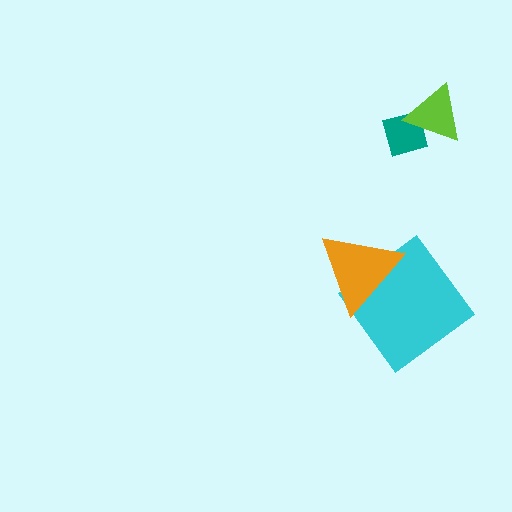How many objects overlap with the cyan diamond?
1 object overlaps with the cyan diamond.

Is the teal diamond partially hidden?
Yes, it is partially covered by another shape.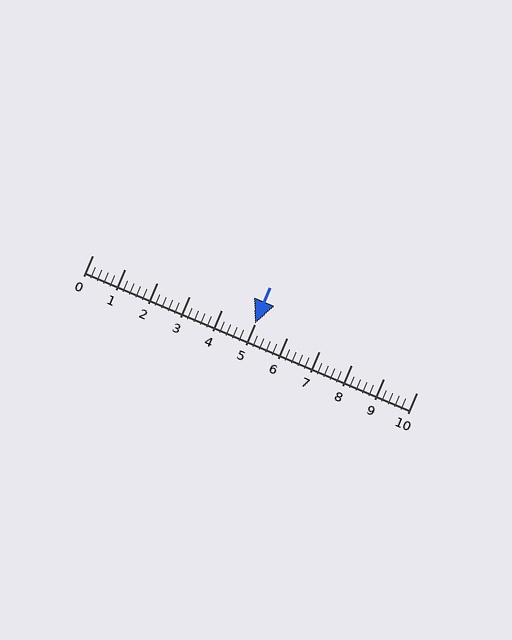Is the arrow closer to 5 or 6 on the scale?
The arrow is closer to 5.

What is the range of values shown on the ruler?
The ruler shows values from 0 to 10.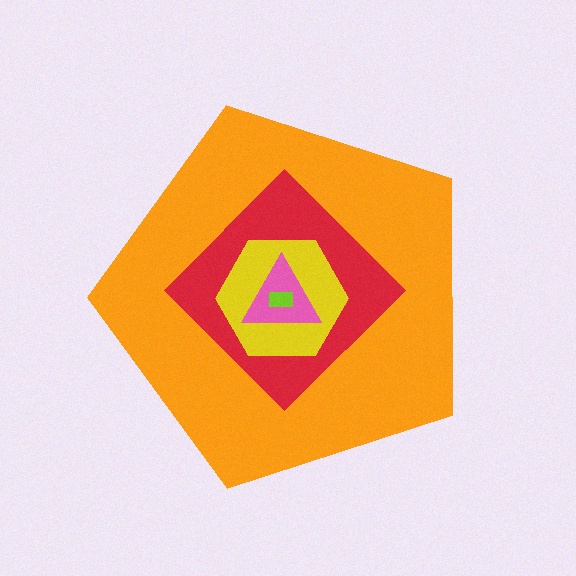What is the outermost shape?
The orange pentagon.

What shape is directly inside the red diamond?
The yellow hexagon.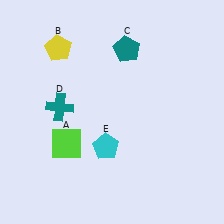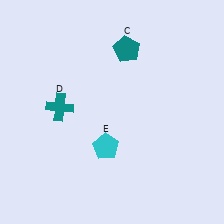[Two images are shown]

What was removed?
The lime square (A), the yellow pentagon (B) were removed in Image 2.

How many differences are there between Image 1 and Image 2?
There are 2 differences between the two images.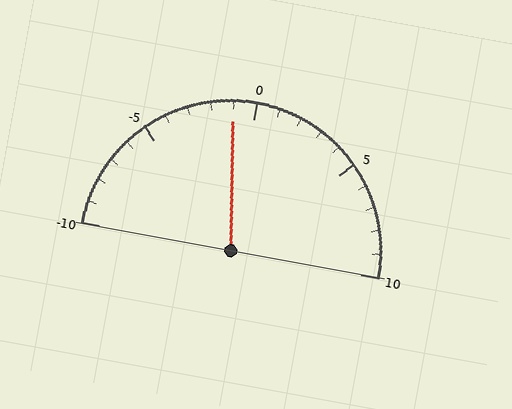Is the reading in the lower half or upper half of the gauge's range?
The reading is in the lower half of the range (-10 to 10).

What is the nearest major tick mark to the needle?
The nearest major tick mark is 0.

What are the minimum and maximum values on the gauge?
The gauge ranges from -10 to 10.